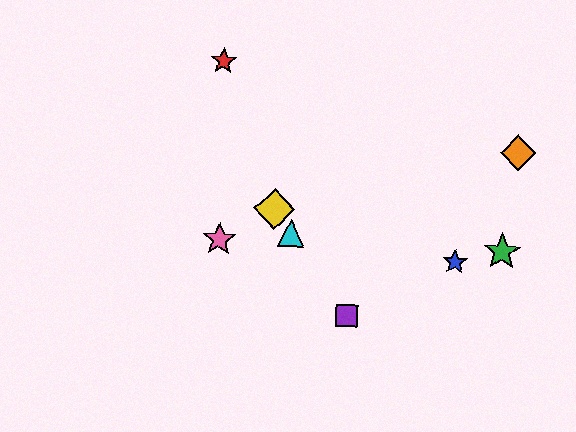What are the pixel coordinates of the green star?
The green star is at (502, 252).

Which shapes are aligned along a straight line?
The yellow diamond, the purple square, the cyan triangle are aligned along a straight line.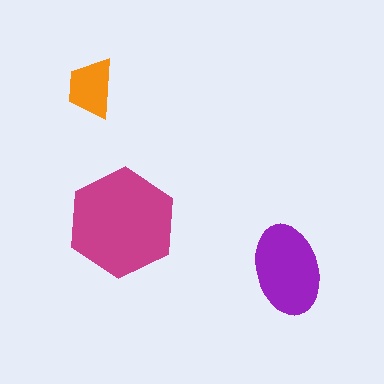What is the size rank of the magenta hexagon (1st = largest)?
1st.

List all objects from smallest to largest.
The orange trapezoid, the purple ellipse, the magenta hexagon.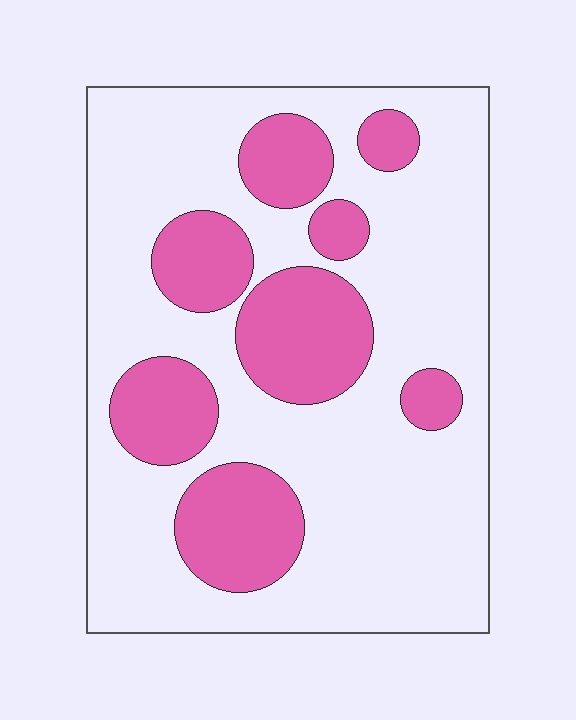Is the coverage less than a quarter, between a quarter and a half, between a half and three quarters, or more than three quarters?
Between a quarter and a half.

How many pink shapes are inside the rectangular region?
8.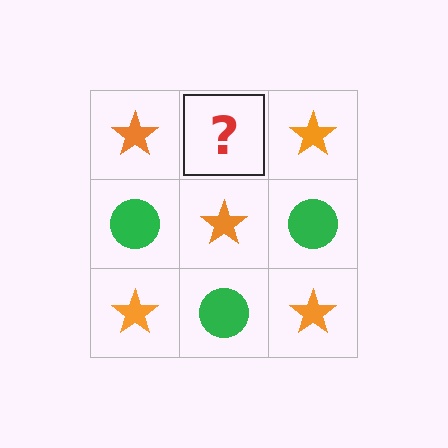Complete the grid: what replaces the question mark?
The question mark should be replaced with a green circle.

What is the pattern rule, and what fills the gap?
The rule is that it alternates orange star and green circle in a checkerboard pattern. The gap should be filled with a green circle.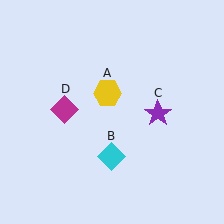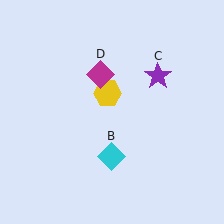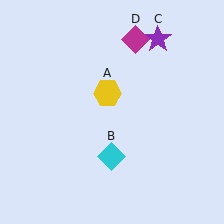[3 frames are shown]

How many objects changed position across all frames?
2 objects changed position: purple star (object C), magenta diamond (object D).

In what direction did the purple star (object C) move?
The purple star (object C) moved up.